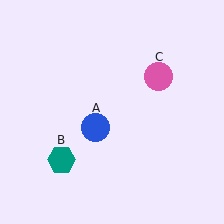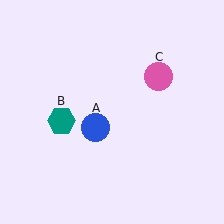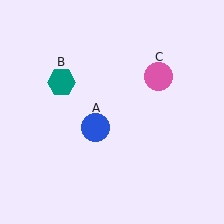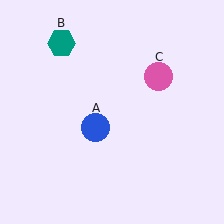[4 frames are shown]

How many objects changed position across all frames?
1 object changed position: teal hexagon (object B).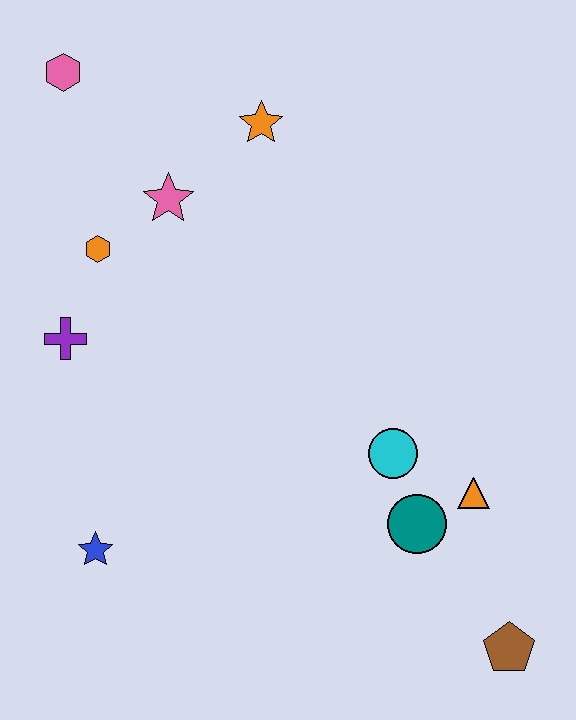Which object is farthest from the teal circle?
The pink hexagon is farthest from the teal circle.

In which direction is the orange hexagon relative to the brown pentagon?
The orange hexagon is to the left of the brown pentagon.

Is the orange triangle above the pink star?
No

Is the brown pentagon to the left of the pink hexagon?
No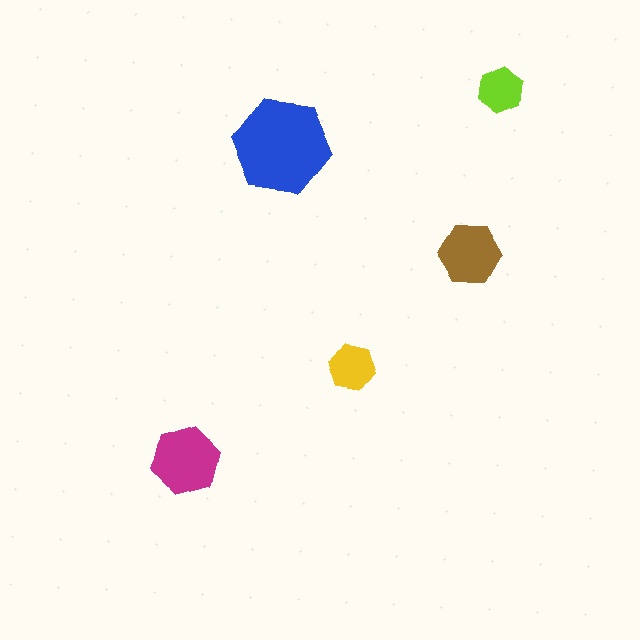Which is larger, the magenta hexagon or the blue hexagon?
The blue one.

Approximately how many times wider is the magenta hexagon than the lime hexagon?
About 1.5 times wider.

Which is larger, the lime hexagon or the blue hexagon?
The blue one.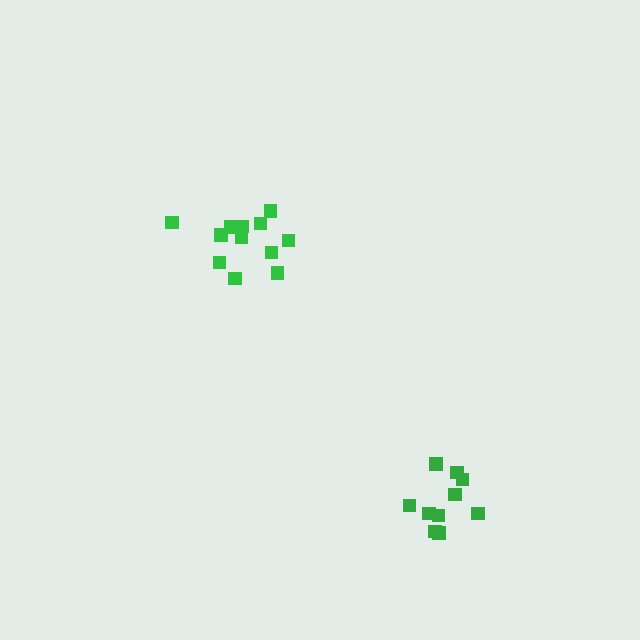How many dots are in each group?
Group 1: 12 dots, Group 2: 10 dots (22 total).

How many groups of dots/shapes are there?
There are 2 groups.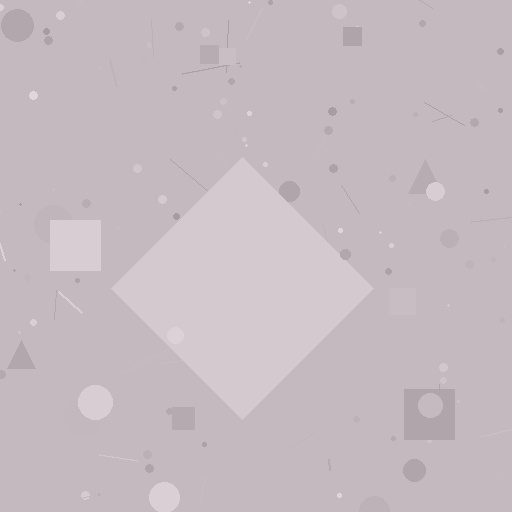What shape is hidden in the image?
A diamond is hidden in the image.